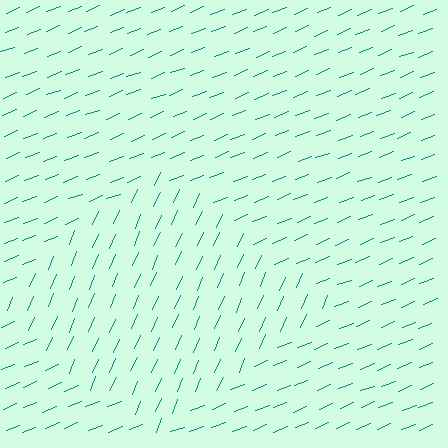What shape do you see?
I see a diamond.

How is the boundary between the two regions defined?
The boundary is defined purely by a change in line orientation (approximately 45 degrees difference). All lines are the same color and thickness.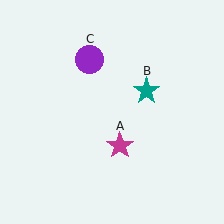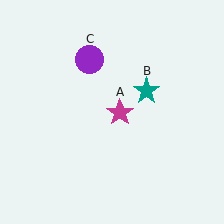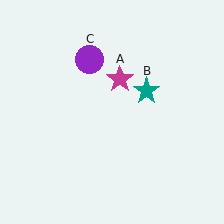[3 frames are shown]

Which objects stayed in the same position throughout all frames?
Teal star (object B) and purple circle (object C) remained stationary.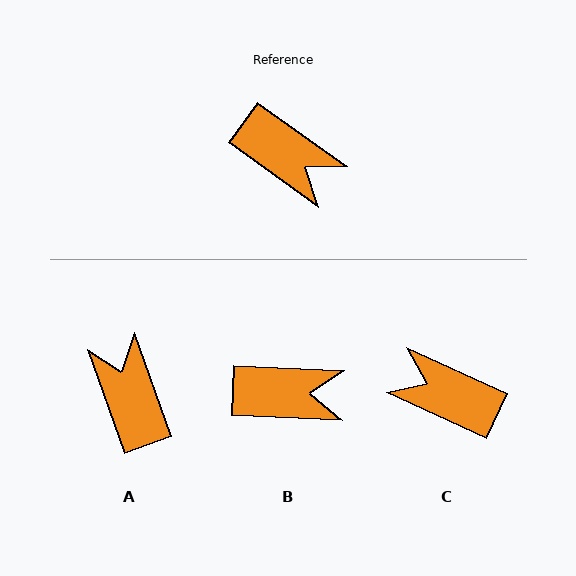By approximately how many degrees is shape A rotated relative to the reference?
Approximately 145 degrees counter-clockwise.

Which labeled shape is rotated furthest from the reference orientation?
C, about 169 degrees away.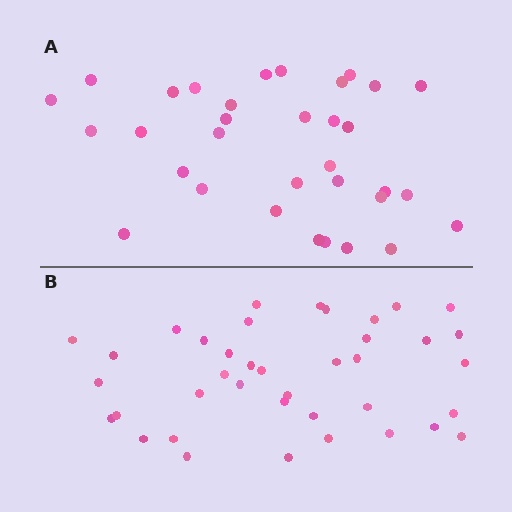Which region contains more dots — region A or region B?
Region B (the bottom region) has more dots.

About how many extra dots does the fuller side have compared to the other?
Region B has about 6 more dots than region A.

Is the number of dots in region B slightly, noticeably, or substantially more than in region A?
Region B has only slightly more — the two regions are fairly close. The ratio is roughly 1.2 to 1.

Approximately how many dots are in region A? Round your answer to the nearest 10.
About 30 dots. (The exact count is 33, which rounds to 30.)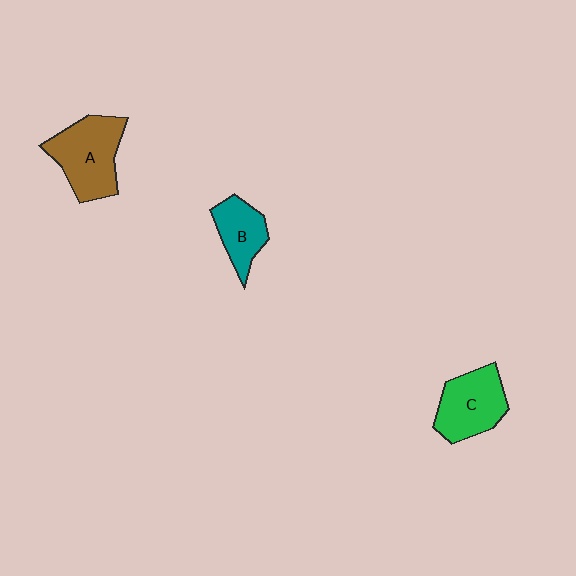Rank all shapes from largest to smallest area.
From largest to smallest: A (brown), C (green), B (teal).